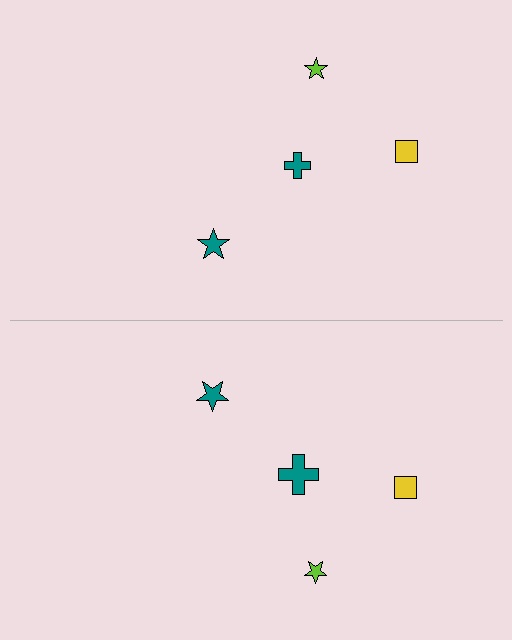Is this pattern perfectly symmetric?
No, the pattern is not perfectly symmetric. The teal cross on the bottom side has a different size than its mirror counterpart.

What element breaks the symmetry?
The teal cross on the bottom side has a different size than its mirror counterpart.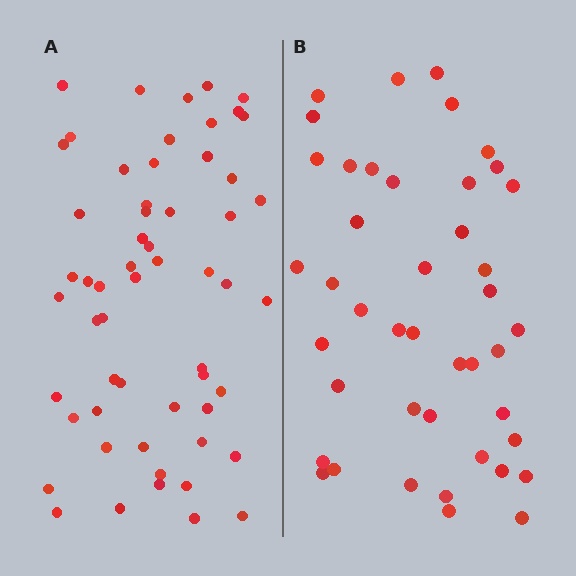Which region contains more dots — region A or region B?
Region A (the left region) has more dots.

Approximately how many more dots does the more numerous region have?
Region A has approximately 15 more dots than region B.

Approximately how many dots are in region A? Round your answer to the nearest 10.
About 60 dots. (The exact count is 57, which rounds to 60.)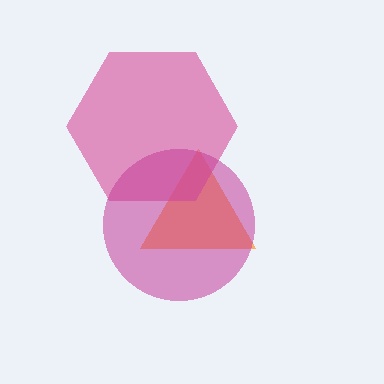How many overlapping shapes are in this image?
There are 3 overlapping shapes in the image.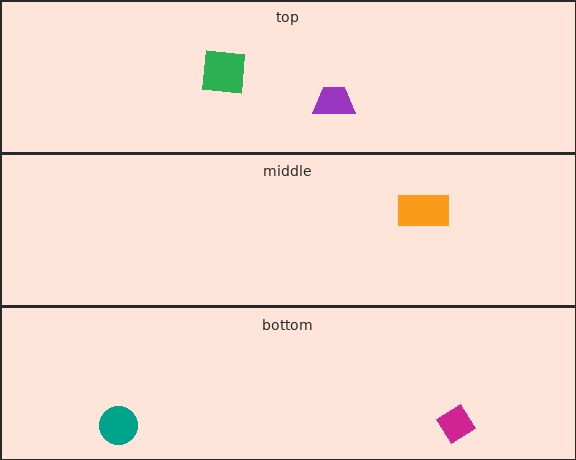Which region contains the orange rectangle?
The middle region.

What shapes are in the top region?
The green square, the purple trapezoid.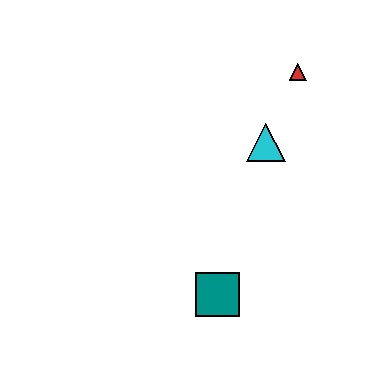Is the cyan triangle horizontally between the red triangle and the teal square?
Yes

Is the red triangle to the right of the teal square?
Yes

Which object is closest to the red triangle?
The cyan triangle is closest to the red triangle.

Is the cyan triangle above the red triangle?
No